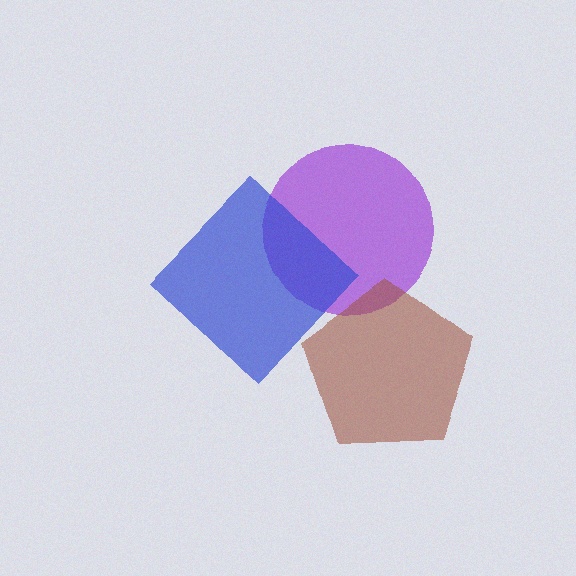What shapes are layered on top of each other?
The layered shapes are: a purple circle, a brown pentagon, a blue diamond.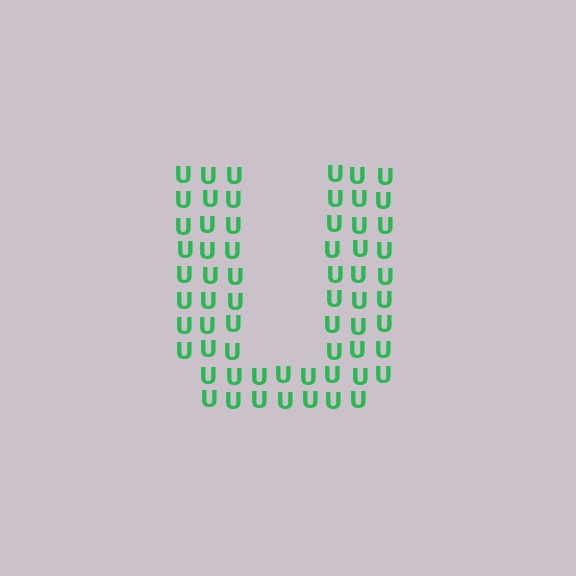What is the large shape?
The large shape is the letter U.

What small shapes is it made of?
It is made of small letter U's.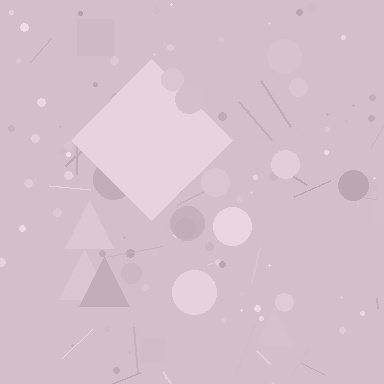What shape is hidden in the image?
A diamond is hidden in the image.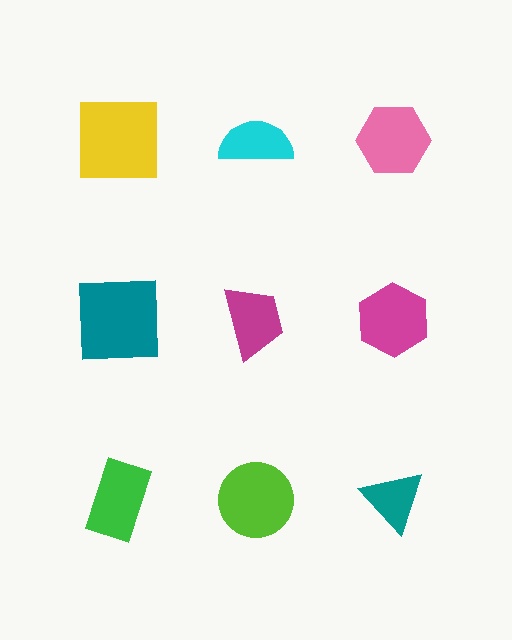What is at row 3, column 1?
A green rectangle.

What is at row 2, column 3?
A magenta hexagon.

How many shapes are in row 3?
3 shapes.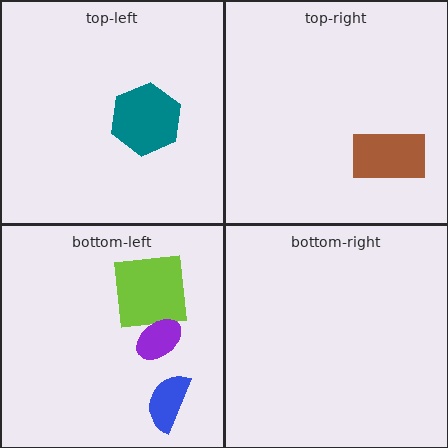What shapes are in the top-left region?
The teal hexagon.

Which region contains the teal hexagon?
The top-left region.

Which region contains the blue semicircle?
The bottom-left region.